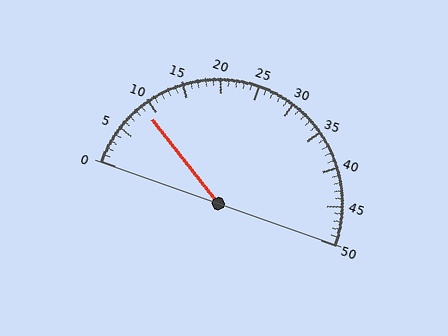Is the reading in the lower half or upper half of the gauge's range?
The reading is in the lower half of the range (0 to 50).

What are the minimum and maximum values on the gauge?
The gauge ranges from 0 to 50.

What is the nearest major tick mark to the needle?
The nearest major tick mark is 10.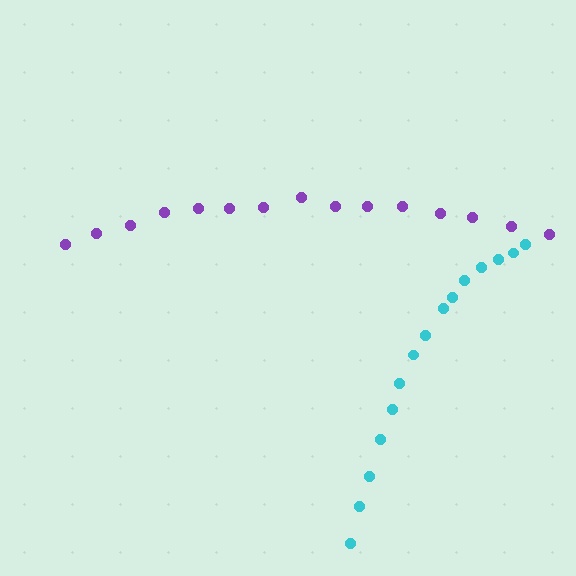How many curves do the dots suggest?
There are 2 distinct paths.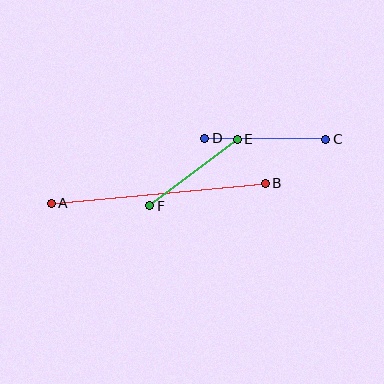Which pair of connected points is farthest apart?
Points A and B are farthest apart.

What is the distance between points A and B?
The distance is approximately 215 pixels.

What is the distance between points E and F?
The distance is approximately 110 pixels.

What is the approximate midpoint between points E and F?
The midpoint is at approximately (193, 172) pixels.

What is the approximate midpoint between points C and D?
The midpoint is at approximately (265, 139) pixels.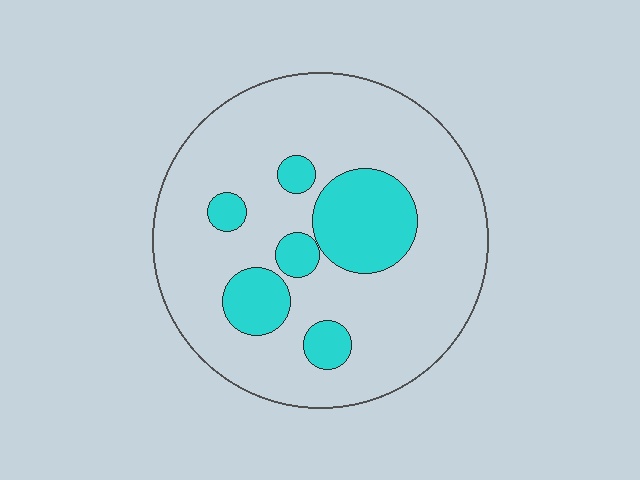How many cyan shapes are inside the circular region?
6.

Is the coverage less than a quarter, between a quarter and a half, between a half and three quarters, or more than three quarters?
Less than a quarter.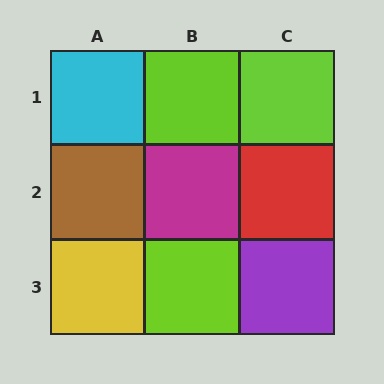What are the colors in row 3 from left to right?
Yellow, lime, purple.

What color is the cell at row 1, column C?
Lime.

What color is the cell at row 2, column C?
Red.